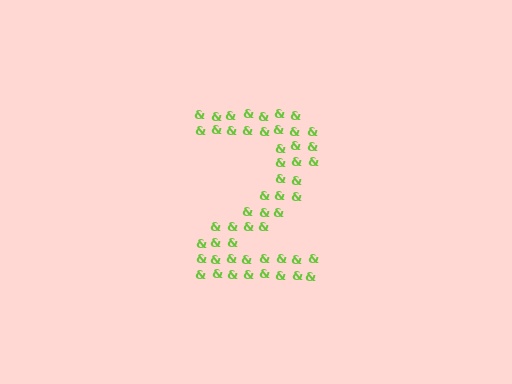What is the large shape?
The large shape is the digit 2.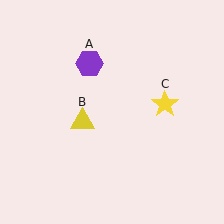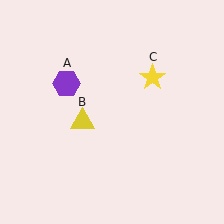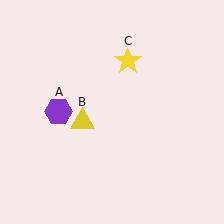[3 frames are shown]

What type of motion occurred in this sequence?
The purple hexagon (object A), yellow star (object C) rotated counterclockwise around the center of the scene.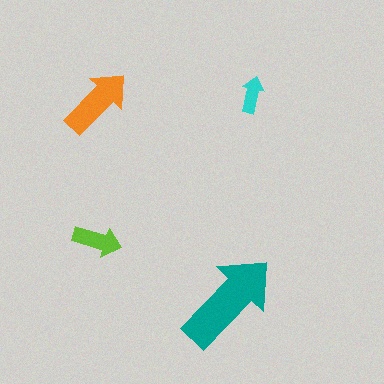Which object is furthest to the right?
The cyan arrow is rightmost.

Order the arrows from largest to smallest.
the teal one, the orange one, the lime one, the cyan one.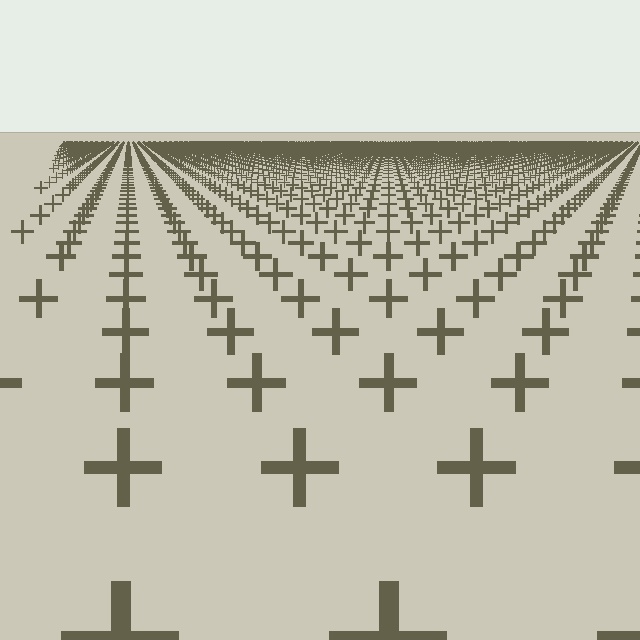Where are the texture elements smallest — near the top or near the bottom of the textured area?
Near the top.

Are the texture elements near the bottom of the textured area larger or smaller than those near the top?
Larger. Near the bottom, elements are closer to the viewer and appear at a bigger on-screen size.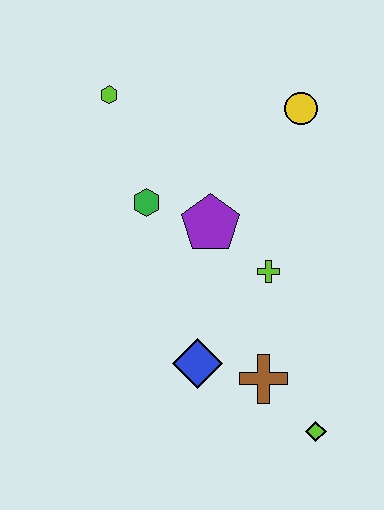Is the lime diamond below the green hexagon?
Yes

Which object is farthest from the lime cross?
The lime hexagon is farthest from the lime cross.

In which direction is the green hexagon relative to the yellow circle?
The green hexagon is to the left of the yellow circle.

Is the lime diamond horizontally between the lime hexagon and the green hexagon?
No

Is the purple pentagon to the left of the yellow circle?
Yes